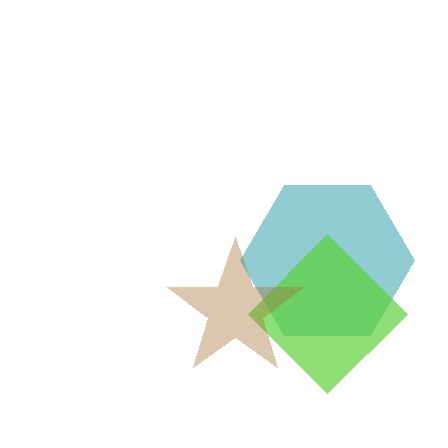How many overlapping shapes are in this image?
There are 3 overlapping shapes in the image.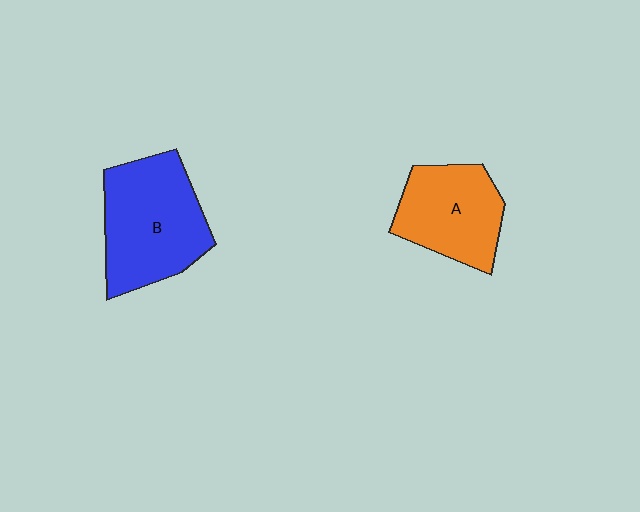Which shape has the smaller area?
Shape A (orange).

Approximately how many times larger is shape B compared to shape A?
Approximately 1.3 times.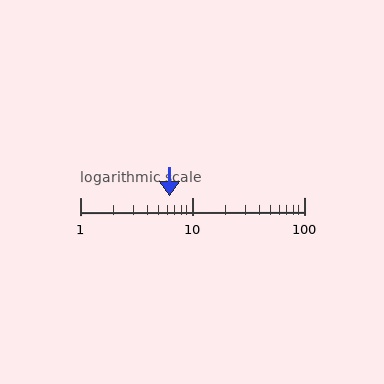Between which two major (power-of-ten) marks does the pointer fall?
The pointer is between 1 and 10.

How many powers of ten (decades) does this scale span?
The scale spans 2 decades, from 1 to 100.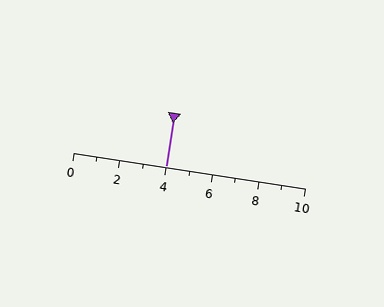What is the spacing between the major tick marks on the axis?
The major ticks are spaced 2 apart.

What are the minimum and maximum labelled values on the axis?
The axis runs from 0 to 10.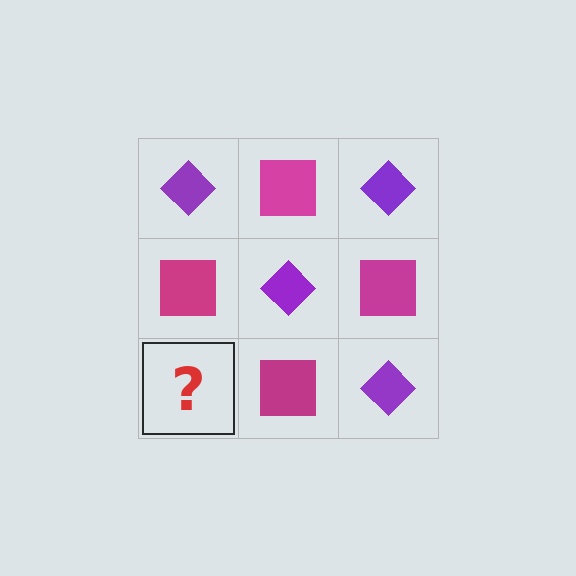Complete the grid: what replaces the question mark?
The question mark should be replaced with a purple diamond.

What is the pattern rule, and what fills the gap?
The rule is that it alternates purple diamond and magenta square in a checkerboard pattern. The gap should be filled with a purple diamond.